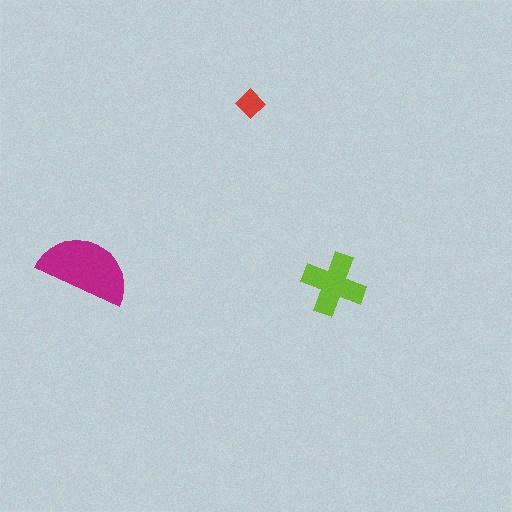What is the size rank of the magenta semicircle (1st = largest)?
1st.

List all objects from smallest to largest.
The red diamond, the lime cross, the magenta semicircle.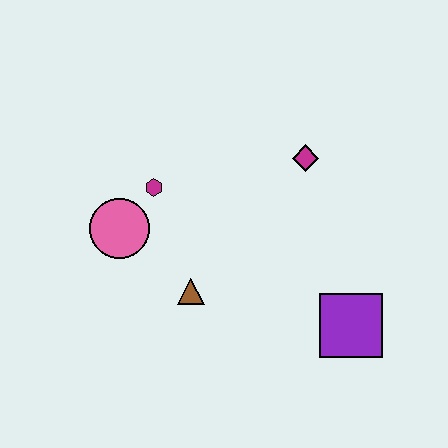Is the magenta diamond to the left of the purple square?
Yes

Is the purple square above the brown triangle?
No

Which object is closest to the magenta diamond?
The magenta hexagon is closest to the magenta diamond.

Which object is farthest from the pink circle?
The purple square is farthest from the pink circle.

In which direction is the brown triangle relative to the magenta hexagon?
The brown triangle is below the magenta hexagon.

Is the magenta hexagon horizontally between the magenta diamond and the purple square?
No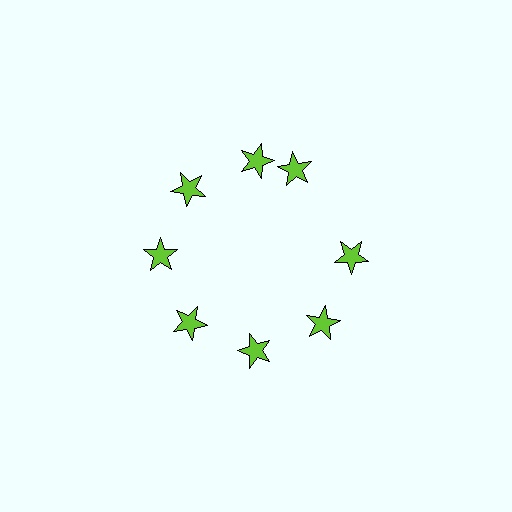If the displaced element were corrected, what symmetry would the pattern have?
It would have 8-fold rotational symmetry — the pattern would map onto itself every 45 degrees.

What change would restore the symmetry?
The symmetry would be restored by rotating it back into even spacing with its neighbors so that all 8 stars sit at equal angles and equal distance from the center.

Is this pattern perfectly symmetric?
No. The 8 lime stars are arranged in a ring, but one element near the 2 o'clock position is rotated out of alignment along the ring, breaking the 8-fold rotational symmetry.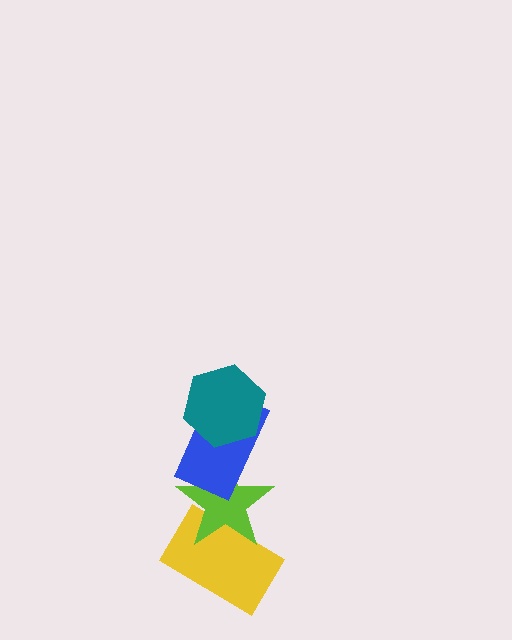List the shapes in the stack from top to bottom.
From top to bottom: the teal hexagon, the blue rectangle, the lime star, the yellow rectangle.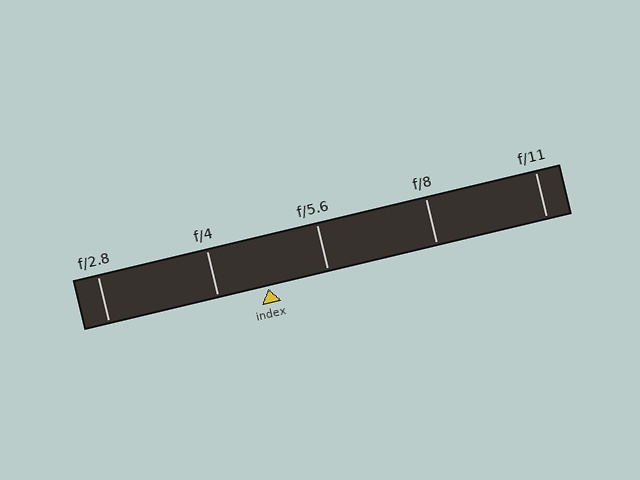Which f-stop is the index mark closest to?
The index mark is closest to f/4.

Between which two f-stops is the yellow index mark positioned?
The index mark is between f/4 and f/5.6.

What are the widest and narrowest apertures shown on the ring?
The widest aperture shown is f/2.8 and the narrowest is f/11.